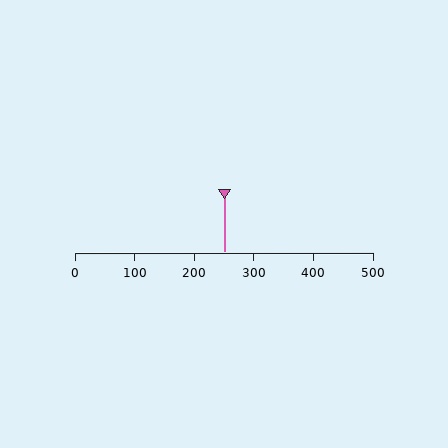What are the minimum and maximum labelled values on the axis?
The axis runs from 0 to 500.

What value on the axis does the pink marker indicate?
The marker indicates approximately 250.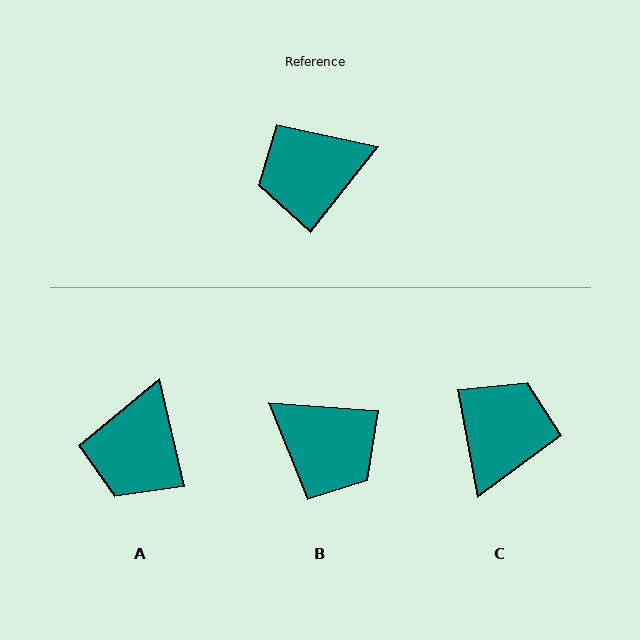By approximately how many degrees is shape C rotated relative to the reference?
Approximately 131 degrees clockwise.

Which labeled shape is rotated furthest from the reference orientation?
C, about 131 degrees away.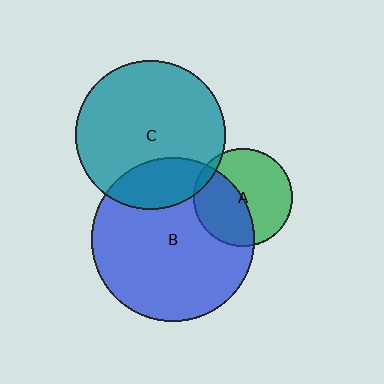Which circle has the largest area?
Circle B (blue).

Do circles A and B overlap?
Yes.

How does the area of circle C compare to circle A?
Approximately 2.3 times.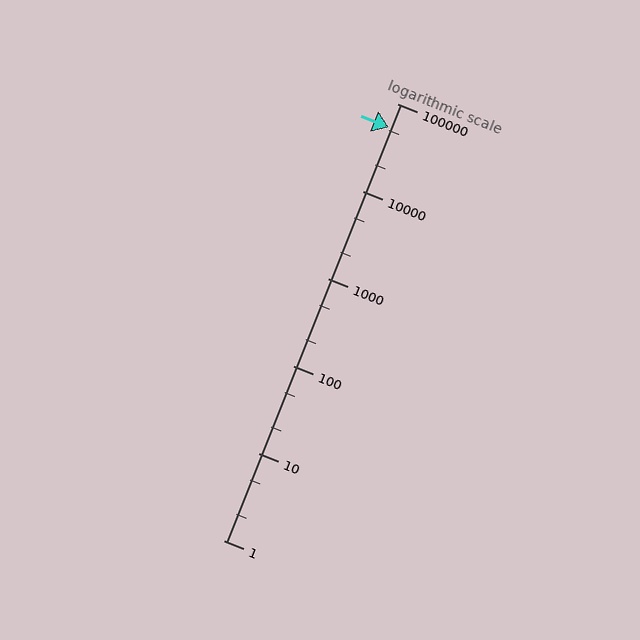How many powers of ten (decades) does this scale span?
The scale spans 5 decades, from 1 to 100000.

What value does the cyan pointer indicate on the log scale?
The pointer indicates approximately 54000.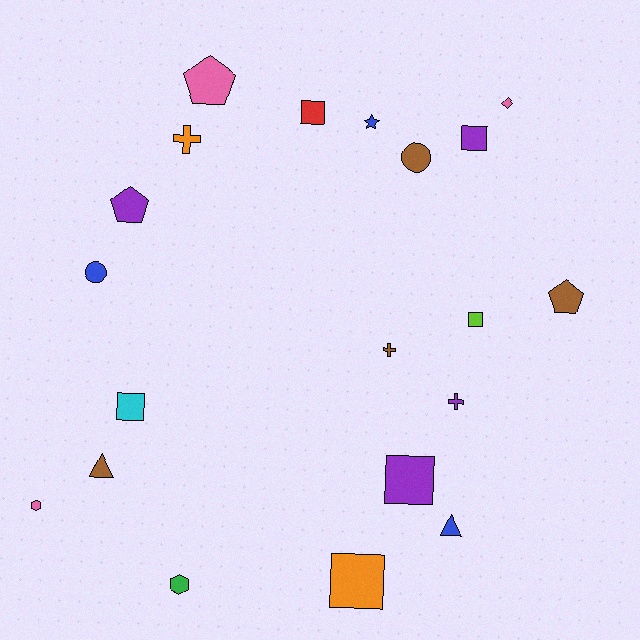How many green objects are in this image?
There is 1 green object.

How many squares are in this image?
There are 6 squares.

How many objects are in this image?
There are 20 objects.